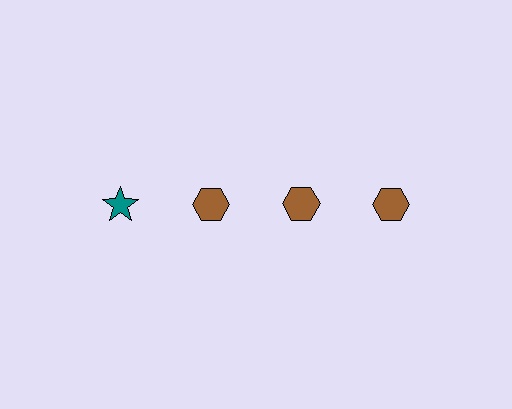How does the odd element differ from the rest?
It differs in both color (teal instead of brown) and shape (star instead of hexagon).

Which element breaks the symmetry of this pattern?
The teal star in the top row, leftmost column breaks the symmetry. All other shapes are brown hexagons.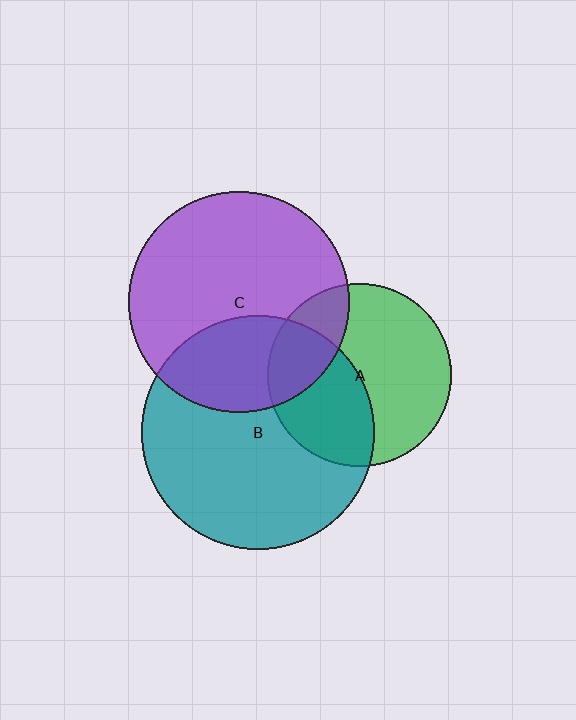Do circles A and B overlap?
Yes.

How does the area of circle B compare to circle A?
Approximately 1.6 times.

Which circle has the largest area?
Circle B (teal).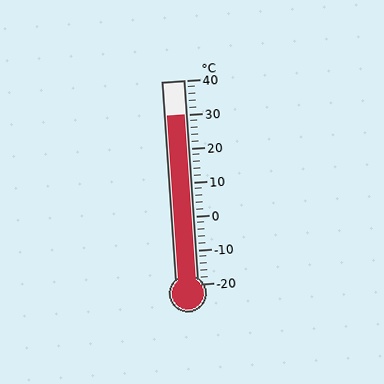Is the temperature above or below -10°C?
The temperature is above -10°C.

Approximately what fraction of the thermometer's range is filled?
The thermometer is filled to approximately 85% of its range.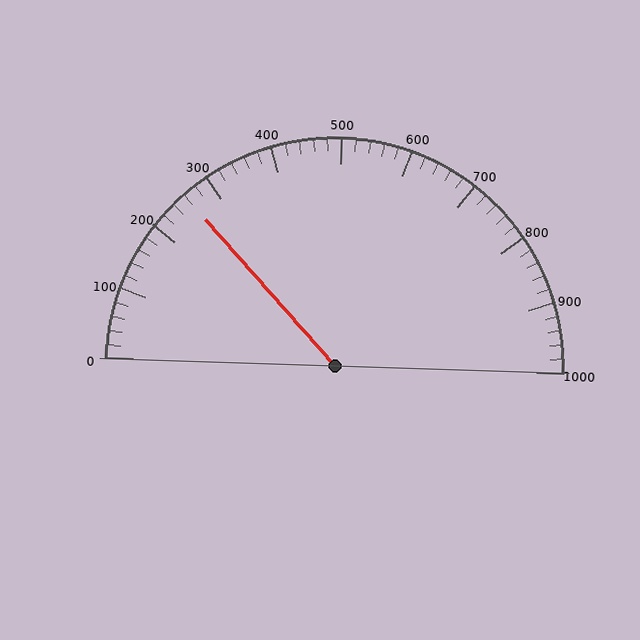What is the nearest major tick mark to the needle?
The nearest major tick mark is 300.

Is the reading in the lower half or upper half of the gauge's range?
The reading is in the lower half of the range (0 to 1000).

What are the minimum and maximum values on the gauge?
The gauge ranges from 0 to 1000.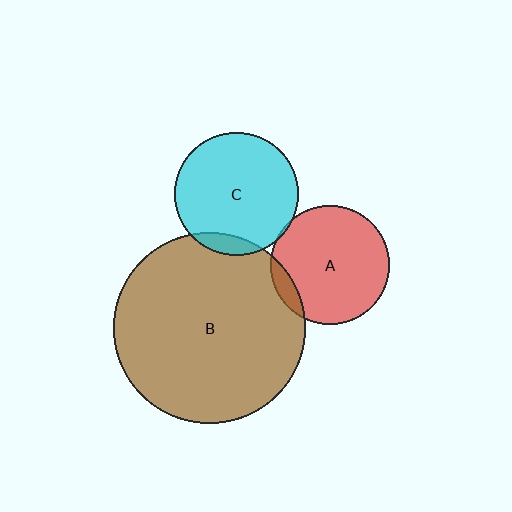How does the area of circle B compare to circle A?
Approximately 2.6 times.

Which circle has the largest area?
Circle B (brown).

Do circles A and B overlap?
Yes.